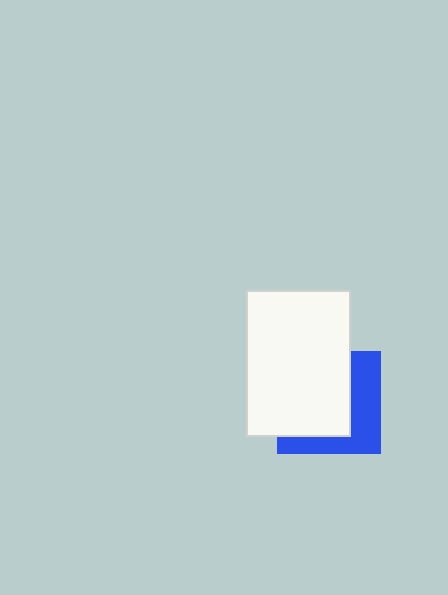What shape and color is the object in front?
The object in front is a white rectangle.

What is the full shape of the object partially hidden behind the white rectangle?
The partially hidden object is a blue square.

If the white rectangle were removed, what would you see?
You would see the complete blue square.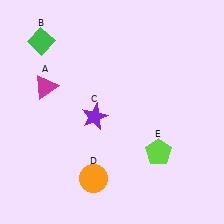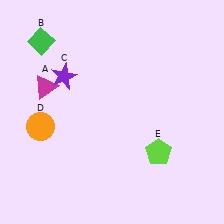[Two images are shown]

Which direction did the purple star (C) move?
The purple star (C) moved up.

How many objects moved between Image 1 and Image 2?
2 objects moved between the two images.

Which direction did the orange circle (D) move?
The orange circle (D) moved left.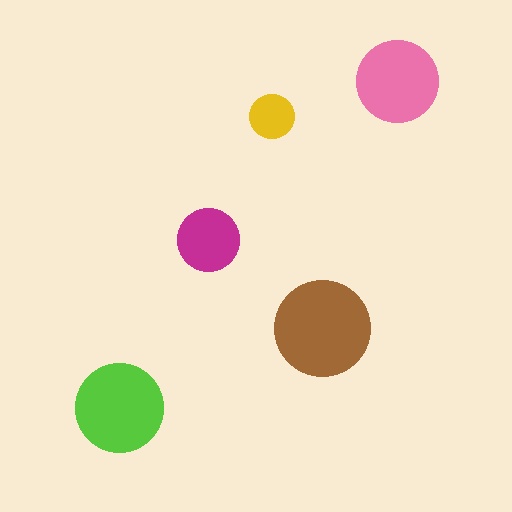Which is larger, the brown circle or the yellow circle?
The brown one.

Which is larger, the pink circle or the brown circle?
The brown one.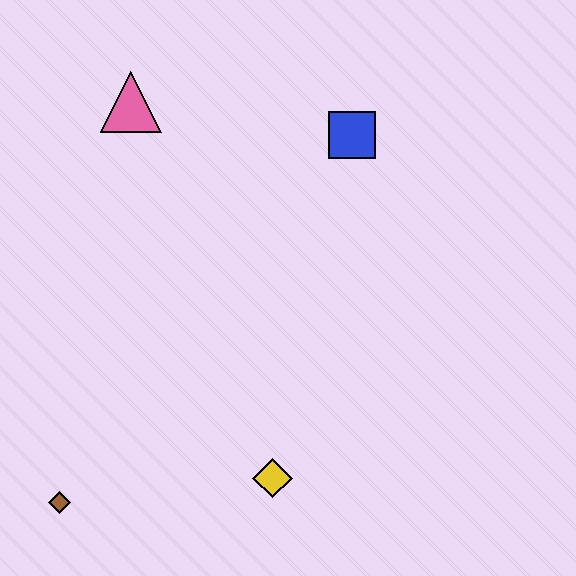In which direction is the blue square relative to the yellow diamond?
The blue square is above the yellow diamond.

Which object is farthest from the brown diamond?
The blue square is farthest from the brown diamond.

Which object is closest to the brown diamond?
The yellow diamond is closest to the brown diamond.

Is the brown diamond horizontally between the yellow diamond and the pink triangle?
No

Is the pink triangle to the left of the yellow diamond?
Yes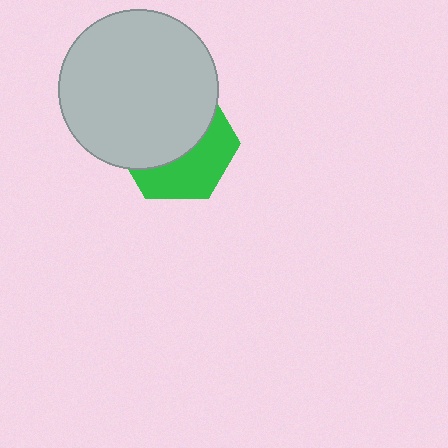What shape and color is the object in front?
The object in front is a light gray circle.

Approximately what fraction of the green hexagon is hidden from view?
Roughly 57% of the green hexagon is hidden behind the light gray circle.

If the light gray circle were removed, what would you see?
You would see the complete green hexagon.